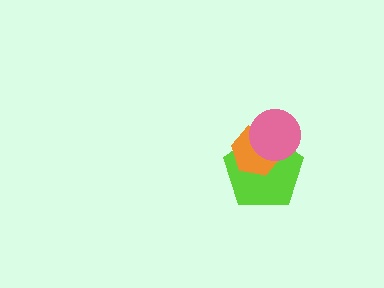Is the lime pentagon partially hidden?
Yes, it is partially covered by another shape.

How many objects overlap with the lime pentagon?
2 objects overlap with the lime pentagon.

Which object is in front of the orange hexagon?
The pink circle is in front of the orange hexagon.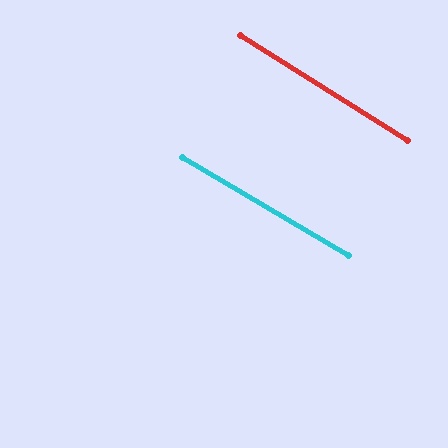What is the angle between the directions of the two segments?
Approximately 2 degrees.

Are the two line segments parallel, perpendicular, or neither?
Parallel — their directions differ by only 1.7°.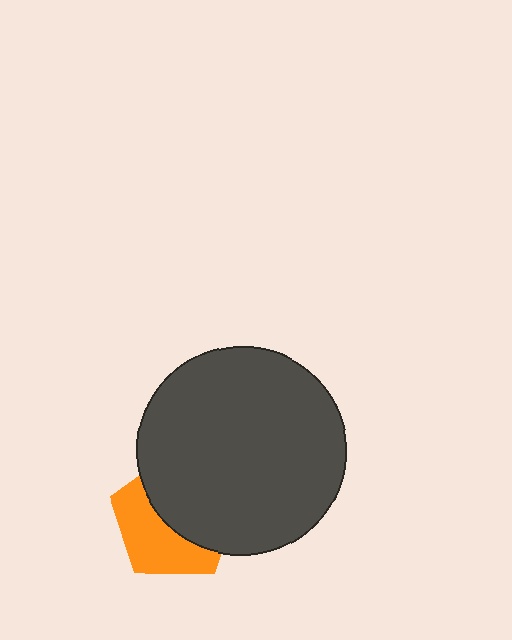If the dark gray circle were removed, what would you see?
You would see the complete orange pentagon.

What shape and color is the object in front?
The object in front is a dark gray circle.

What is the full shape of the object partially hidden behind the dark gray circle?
The partially hidden object is an orange pentagon.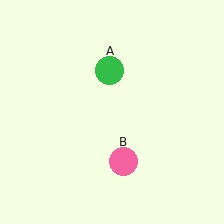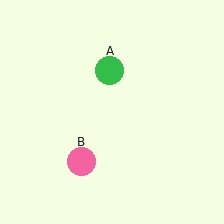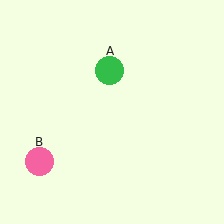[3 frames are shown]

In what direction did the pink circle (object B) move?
The pink circle (object B) moved left.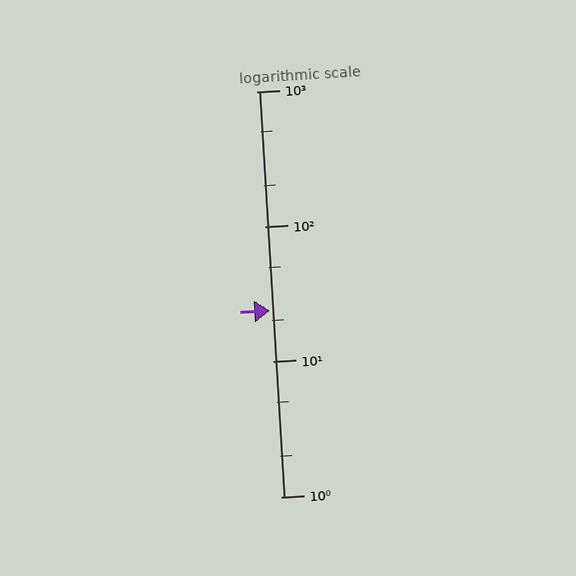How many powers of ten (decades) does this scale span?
The scale spans 3 decades, from 1 to 1000.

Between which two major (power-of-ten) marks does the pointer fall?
The pointer is between 10 and 100.